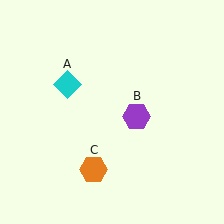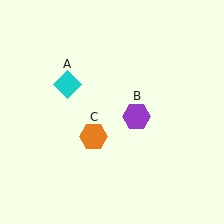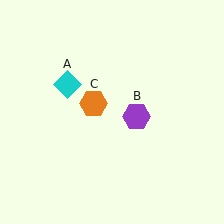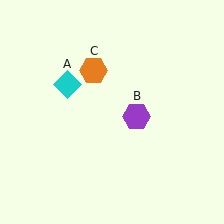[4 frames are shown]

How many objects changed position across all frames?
1 object changed position: orange hexagon (object C).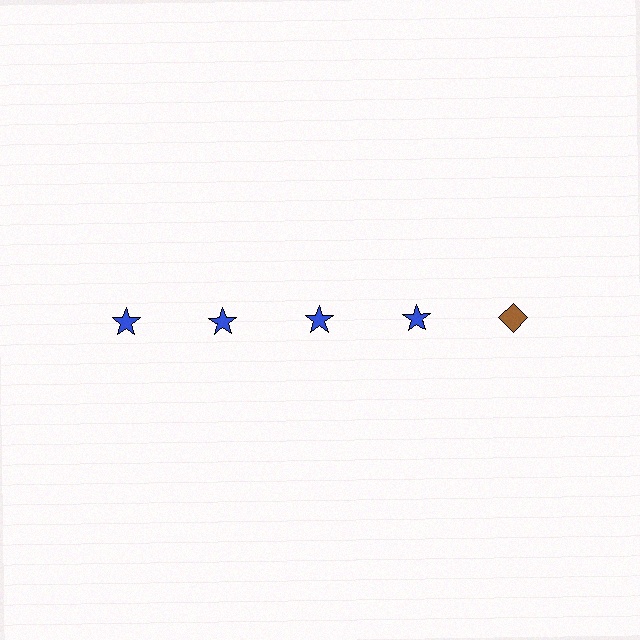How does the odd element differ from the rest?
It differs in both color (brown instead of blue) and shape (diamond instead of star).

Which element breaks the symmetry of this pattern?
The brown diamond in the top row, rightmost column breaks the symmetry. All other shapes are blue stars.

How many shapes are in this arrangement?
There are 5 shapes arranged in a grid pattern.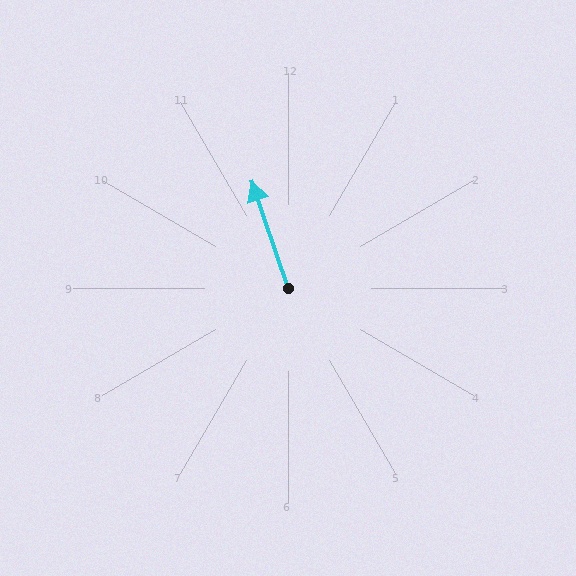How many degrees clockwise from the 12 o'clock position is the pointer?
Approximately 341 degrees.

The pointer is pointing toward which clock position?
Roughly 11 o'clock.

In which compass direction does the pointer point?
North.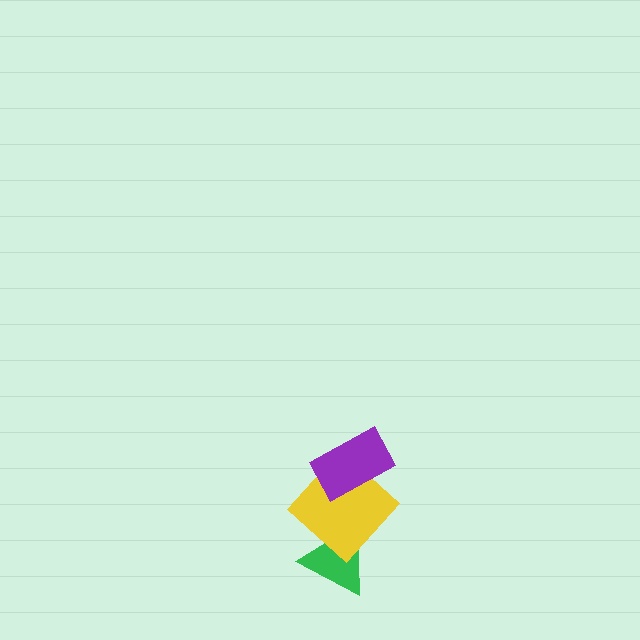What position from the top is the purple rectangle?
The purple rectangle is 1st from the top.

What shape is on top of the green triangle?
The yellow diamond is on top of the green triangle.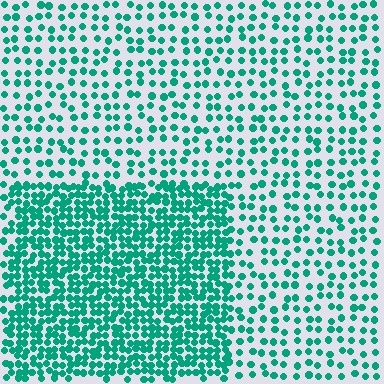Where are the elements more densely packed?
The elements are more densely packed inside the rectangle boundary.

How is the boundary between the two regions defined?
The boundary is defined by a change in element density (approximately 2.3x ratio). All elements are the same color, size, and shape.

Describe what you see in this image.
The image contains small teal elements arranged at two different densities. A rectangle-shaped region is visible where the elements are more densely packed than the surrounding area.